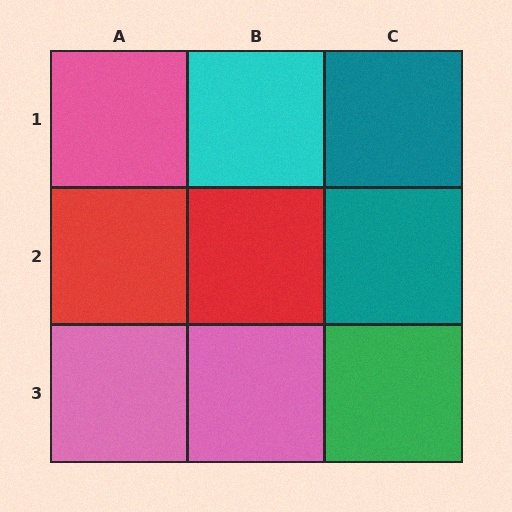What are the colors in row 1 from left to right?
Pink, cyan, teal.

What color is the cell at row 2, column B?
Red.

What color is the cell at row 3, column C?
Green.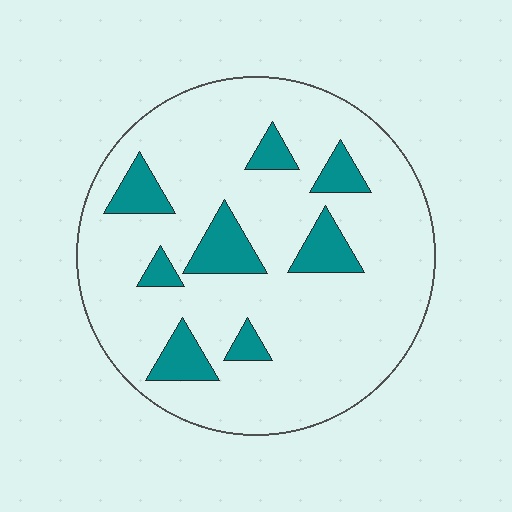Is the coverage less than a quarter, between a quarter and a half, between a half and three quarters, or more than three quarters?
Less than a quarter.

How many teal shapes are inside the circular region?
8.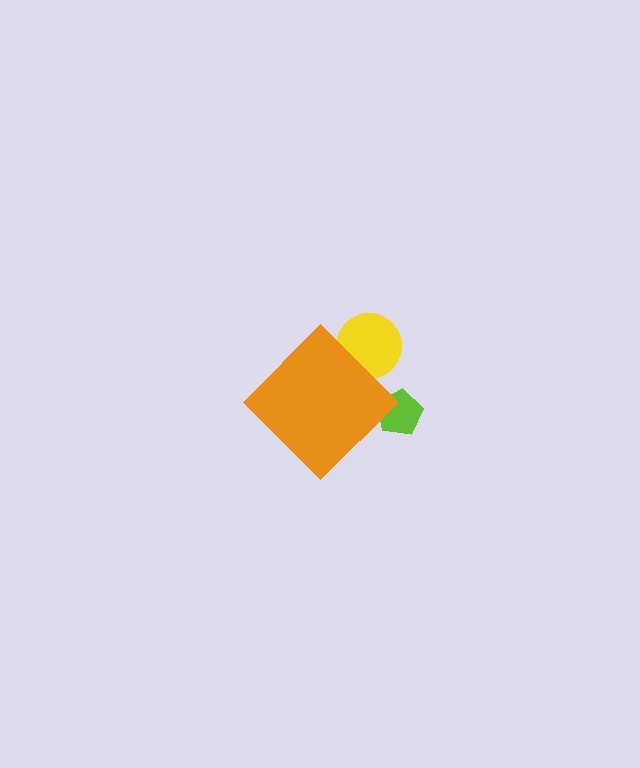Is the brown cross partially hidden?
Yes, the brown cross is partially hidden behind the orange diamond.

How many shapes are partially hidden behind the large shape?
3 shapes are partially hidden.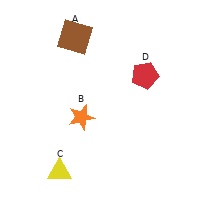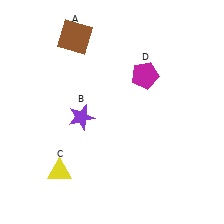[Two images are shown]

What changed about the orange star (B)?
In Image 1, B is orange. In Image 2, it changed to purple.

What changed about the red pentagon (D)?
In Image 1, D is red. In Image 2, it changed to magenta.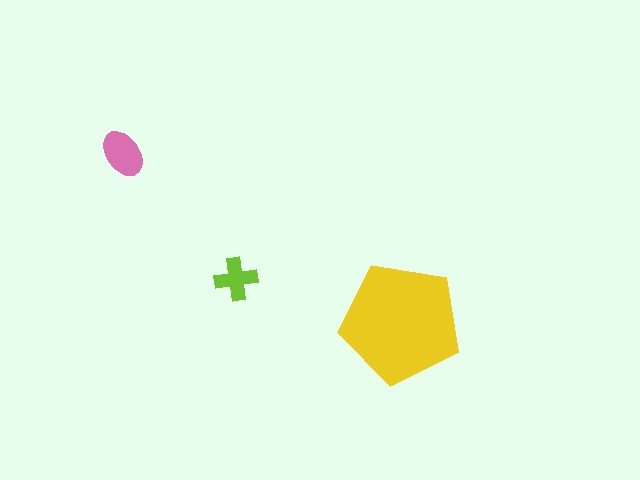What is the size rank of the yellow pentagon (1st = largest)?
1st.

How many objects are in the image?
There are 3 objects in the image.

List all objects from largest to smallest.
The yellow pentagon, the pink ellipse, the lime cross.